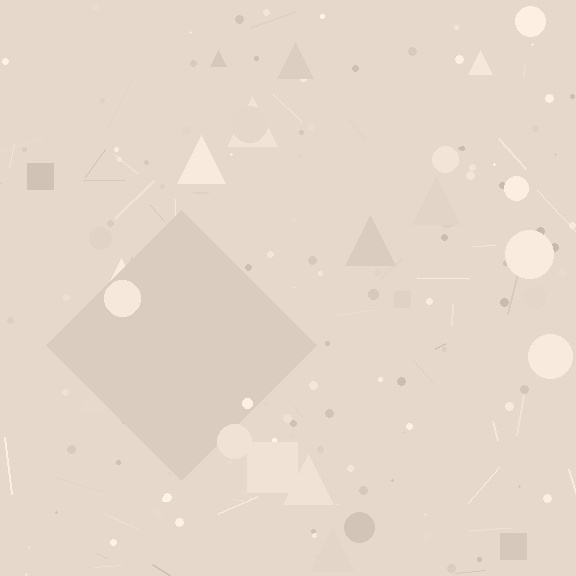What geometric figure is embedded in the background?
A diamond is embedded in the background.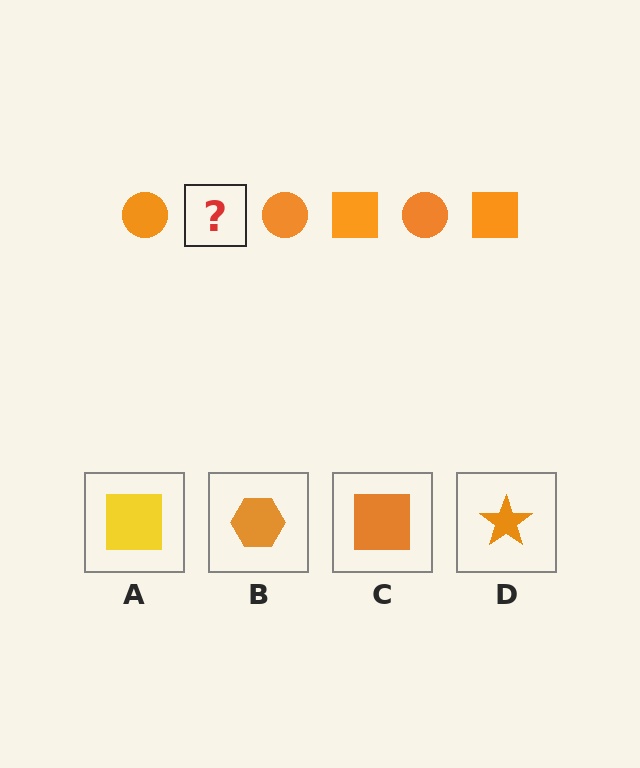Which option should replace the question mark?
Option C.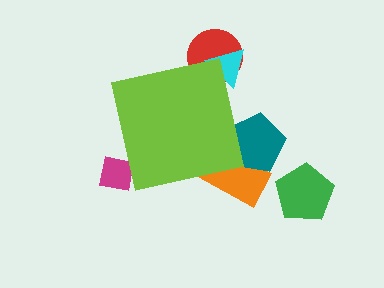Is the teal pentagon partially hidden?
Yes, the teal pentagon is partially hidden behind the lime square.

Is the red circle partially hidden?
Yes, the red circle is partially hidden behind the lime square.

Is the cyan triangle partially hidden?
Yes, the cyan triangle is partially hidden behind the lime square.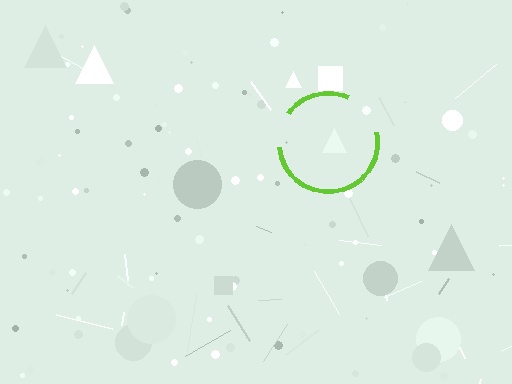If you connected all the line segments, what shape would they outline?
They would outline a circle.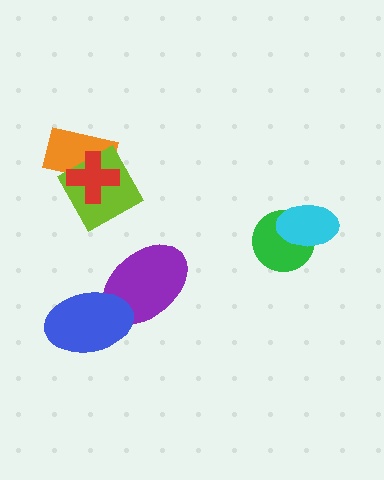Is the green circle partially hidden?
Yes, it is partially covered by another shape.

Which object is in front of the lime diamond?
The red cross is in front of the lime diamond.